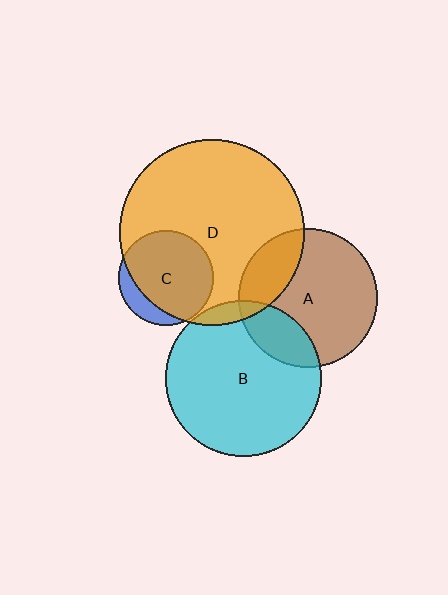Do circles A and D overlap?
Yes.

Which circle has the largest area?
Circle D (orange).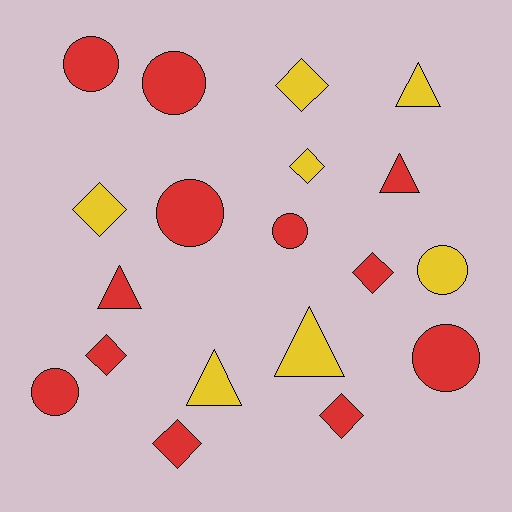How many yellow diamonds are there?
There are 3 yellow diamonds.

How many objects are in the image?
There are 19 objects.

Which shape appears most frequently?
Diamond, with 7 objects.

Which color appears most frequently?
Red, with 12 objects.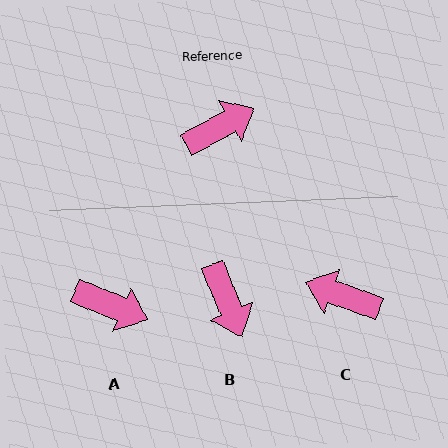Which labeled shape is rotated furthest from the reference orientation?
C, about 131 degrees away.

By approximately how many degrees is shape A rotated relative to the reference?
Approximately 51 degrees clockwise.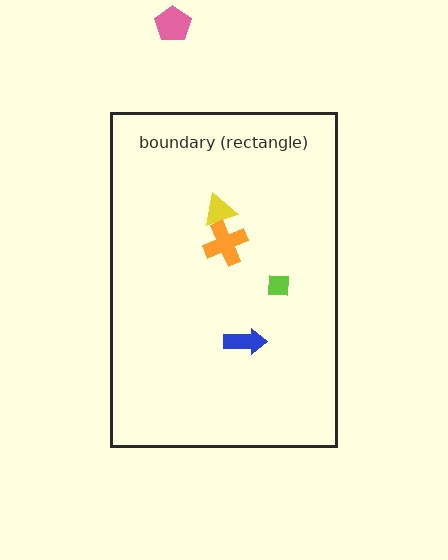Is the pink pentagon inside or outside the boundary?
Outside.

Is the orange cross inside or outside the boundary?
Inside.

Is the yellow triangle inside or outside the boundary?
Inside.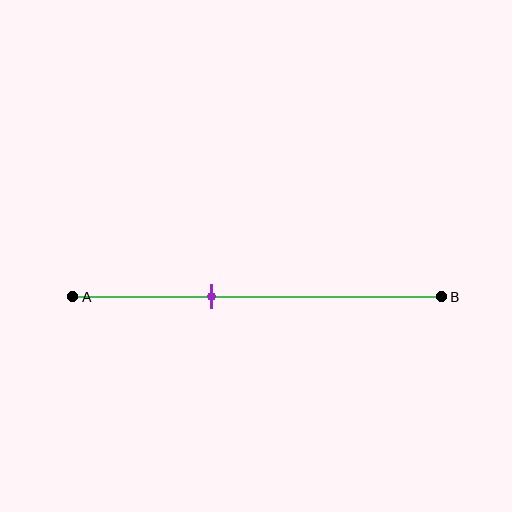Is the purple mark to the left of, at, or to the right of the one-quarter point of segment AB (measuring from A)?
The purple mark is to the right of the one-quarter point of segment AB.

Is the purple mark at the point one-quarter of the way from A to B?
No, the mark is at about 40% from A, not at the 25% one-quarter point.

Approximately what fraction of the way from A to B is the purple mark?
The purple mark is approximately 40% of the way from A to B.